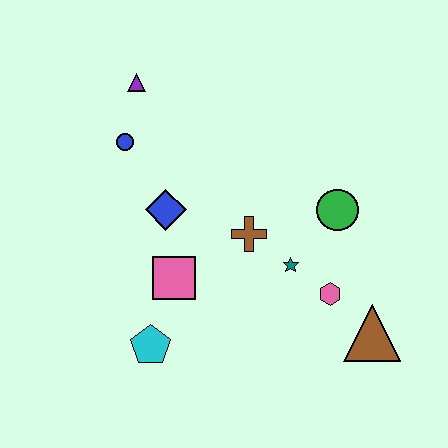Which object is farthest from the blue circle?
The brown triangle is farthest from the blue circle.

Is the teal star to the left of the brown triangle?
Yes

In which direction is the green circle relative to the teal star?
The green circle is above the teal star.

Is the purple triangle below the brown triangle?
No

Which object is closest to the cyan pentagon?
The pink square is closest to the cyan pentagon.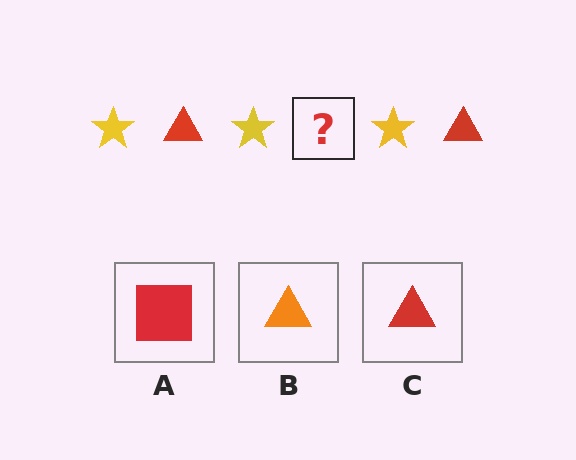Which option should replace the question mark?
Option C.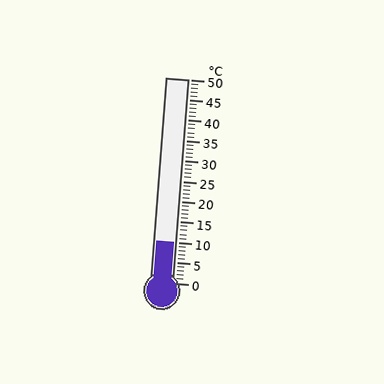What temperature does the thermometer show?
The thermometer shows approximately 10°C.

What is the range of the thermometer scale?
The thermometer scale ranges from 0°C to 50°C.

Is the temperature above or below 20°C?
The temperature is below 20°C.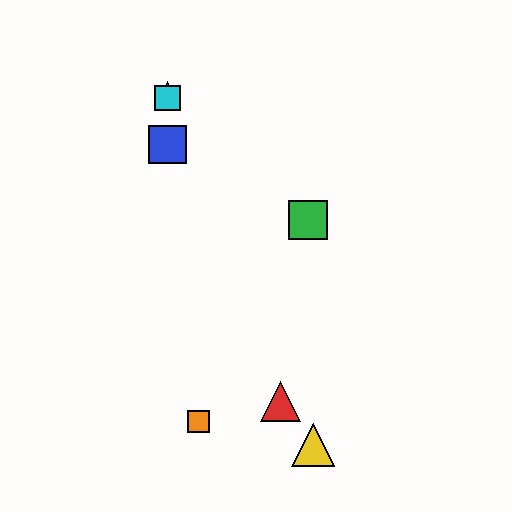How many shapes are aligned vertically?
3 shapes (the blue square, the purple triangle, the cyan square) are aligned vertically.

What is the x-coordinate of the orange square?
The orange square is at x≈198.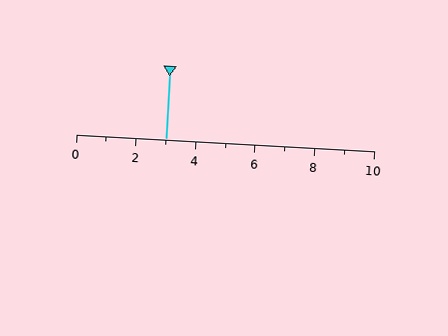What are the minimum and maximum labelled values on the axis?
The axis runs from 0 to 10.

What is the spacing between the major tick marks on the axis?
The major ticks are spaced 2 apart.